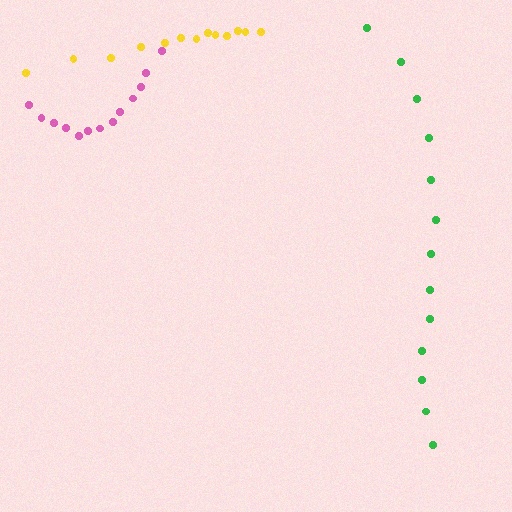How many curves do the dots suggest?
There are 3 distinct paths.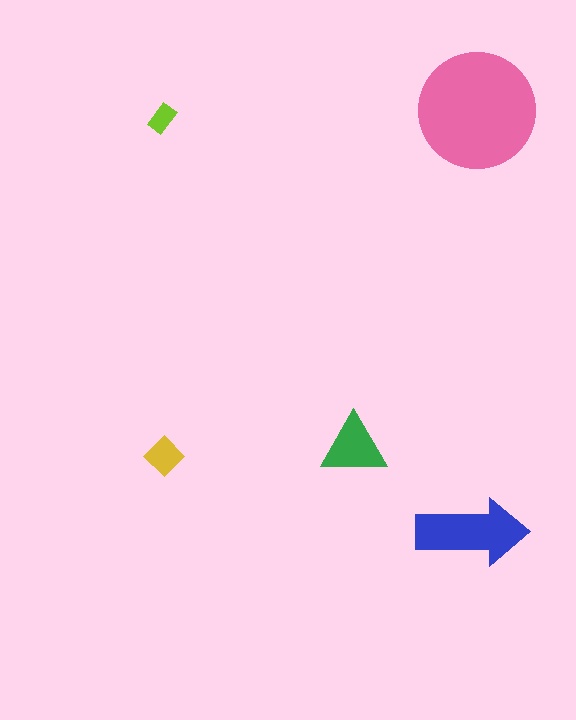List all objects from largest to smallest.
The pink circle, the blue arrow, the green triangle, the yellow diamond, the lime rectangle.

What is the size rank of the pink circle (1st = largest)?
1st.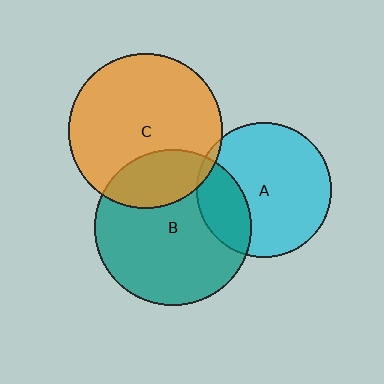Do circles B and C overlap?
Yes.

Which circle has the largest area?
Circle B (teal).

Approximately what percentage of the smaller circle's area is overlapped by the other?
Approximately 25%.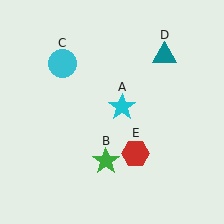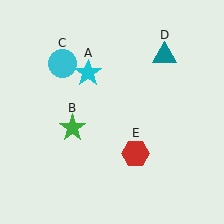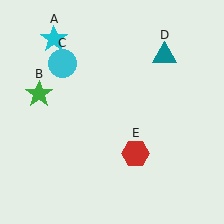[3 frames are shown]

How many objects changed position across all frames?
2 objects changed position: cyan star (object A), green star (object B).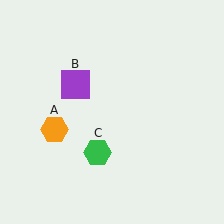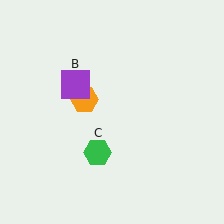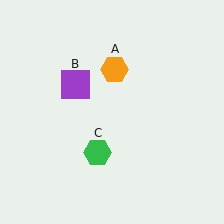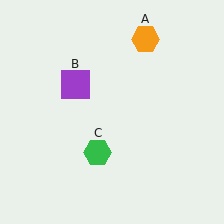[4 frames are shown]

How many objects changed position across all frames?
1 object changed position: orange hexagon (object A).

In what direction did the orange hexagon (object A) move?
The orange hexagon (object A) moved up and to the right.